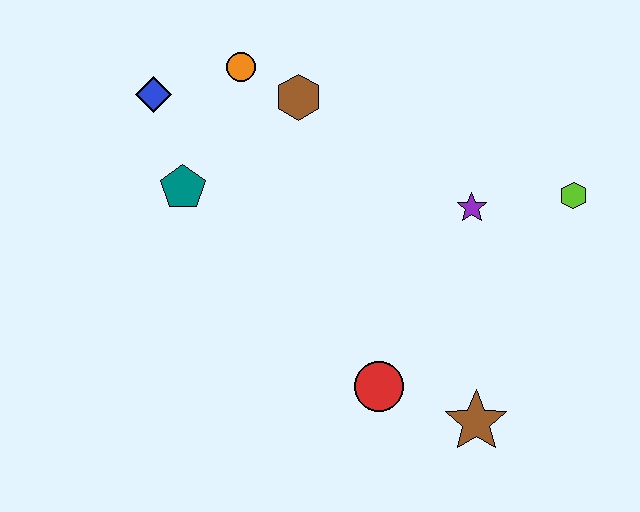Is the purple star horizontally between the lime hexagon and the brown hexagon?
Yes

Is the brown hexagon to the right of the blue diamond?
Yes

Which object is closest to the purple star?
The lime hexagon is closest to the purple star.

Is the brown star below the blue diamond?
Yes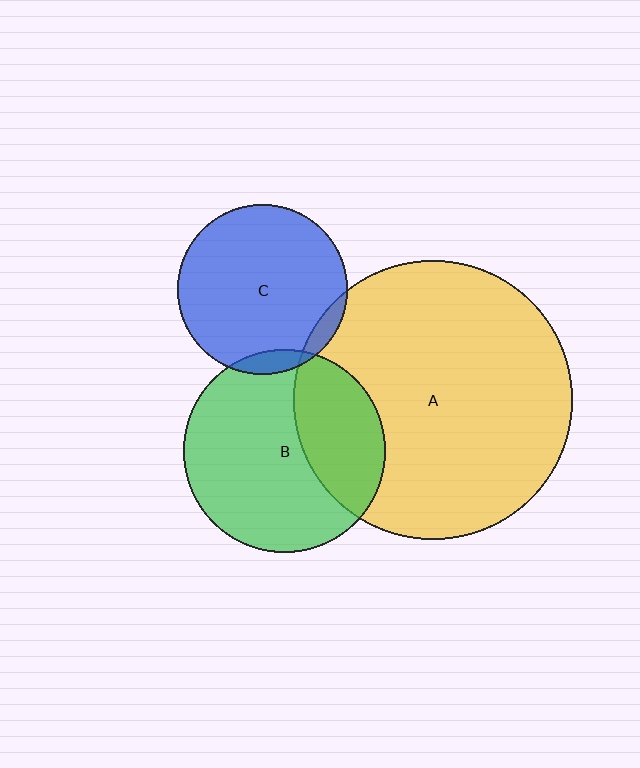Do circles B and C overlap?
Yes.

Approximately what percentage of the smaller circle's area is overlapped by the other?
Approximately 5%.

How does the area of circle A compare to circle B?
Approximately 1.9 times.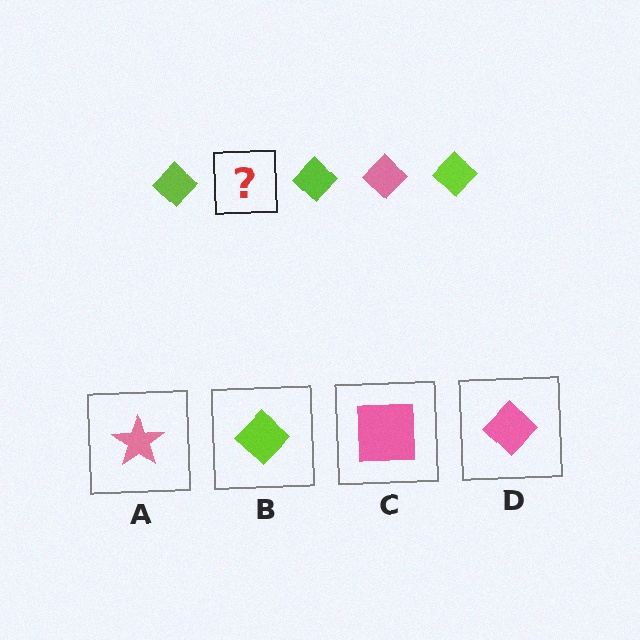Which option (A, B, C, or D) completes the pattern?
D.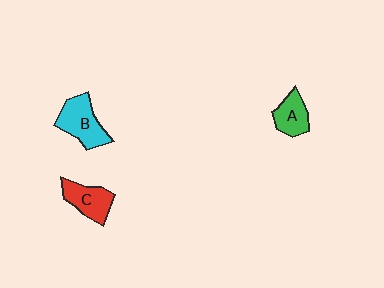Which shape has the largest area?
Shape B (cyan).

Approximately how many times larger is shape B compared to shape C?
Approximately 1.3 times.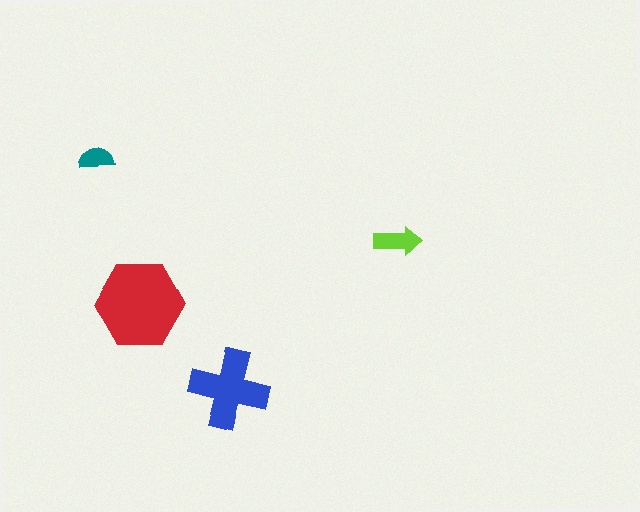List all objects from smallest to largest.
The teal semicircle, the lime arrow, the blue cross, the red hexagon.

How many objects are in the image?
There are 4 objects in the image.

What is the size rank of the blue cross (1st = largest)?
2nd.